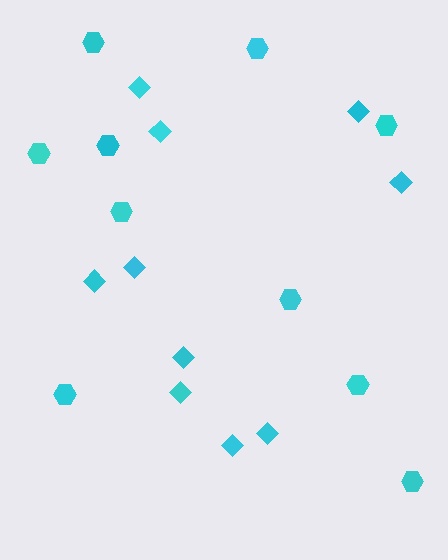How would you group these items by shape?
There are 2 groups: one group of diamonds (10) and one group of hexagons (10).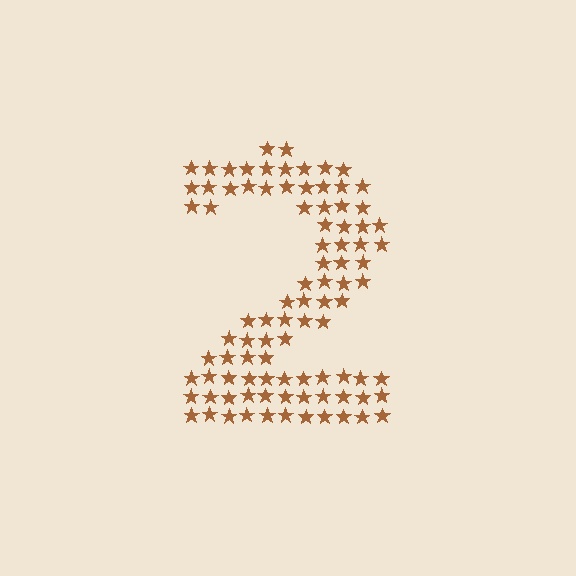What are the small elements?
The small elements are stars.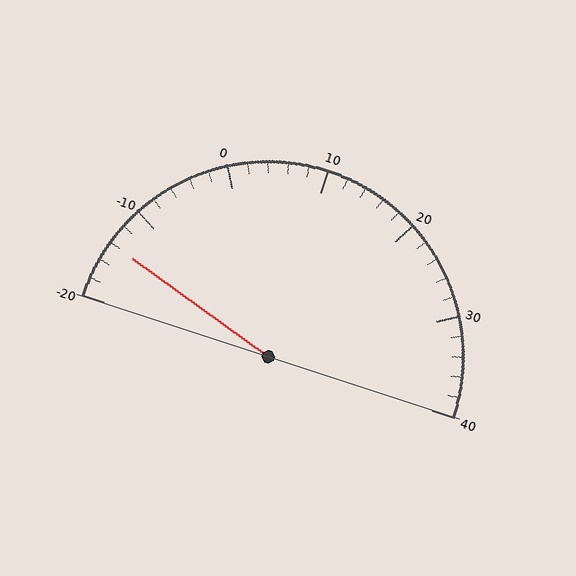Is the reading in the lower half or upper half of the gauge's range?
The reading is in the lower half of the range (-20 to 40).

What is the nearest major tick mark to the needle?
The nearest major tick mark is -10.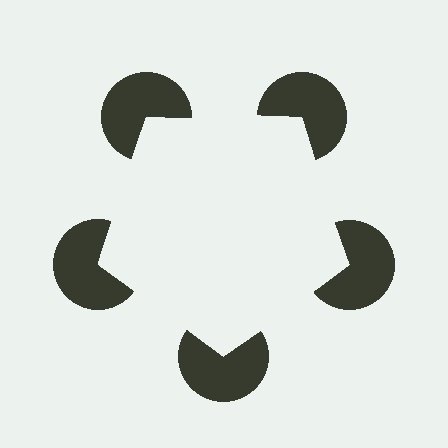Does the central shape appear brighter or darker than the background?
It typically appears slightly brighter than the background, even though no actual brightness change is drawn.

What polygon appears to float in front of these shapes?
An illusory pentagon — its edges are inferred from the aligned wedge cuts in the pac-man discs, not physically drawn.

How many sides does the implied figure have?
5 sides.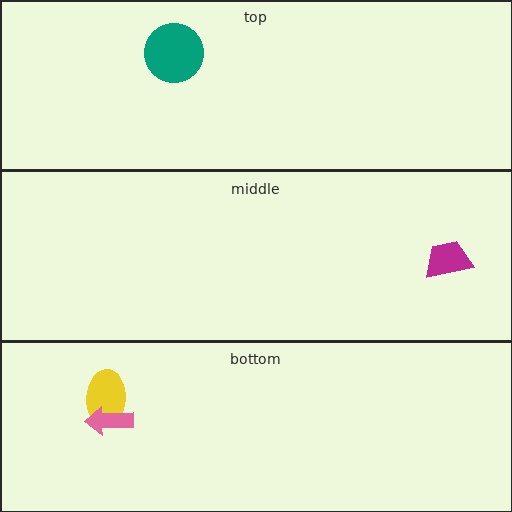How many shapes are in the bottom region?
2.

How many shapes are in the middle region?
1.